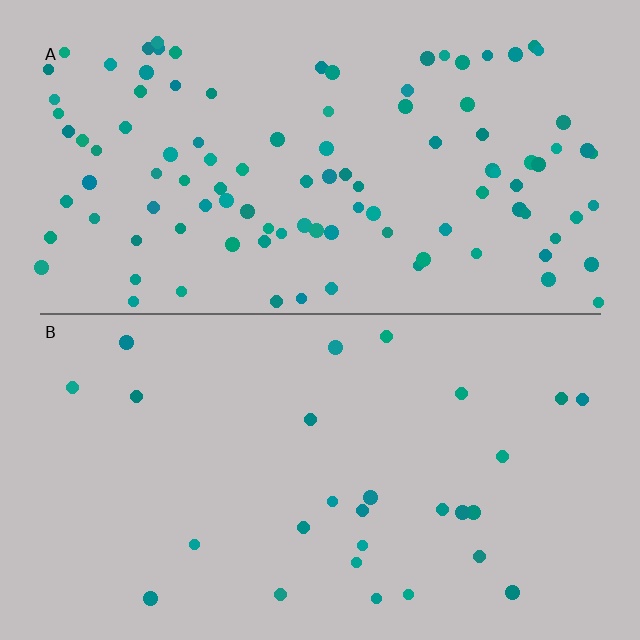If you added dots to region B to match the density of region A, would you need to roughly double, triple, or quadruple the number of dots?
Approximately quadruple.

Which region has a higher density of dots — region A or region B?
A (the top).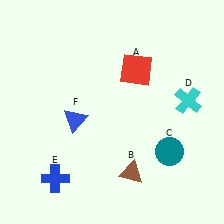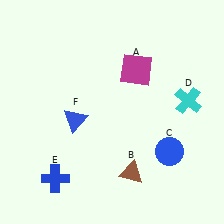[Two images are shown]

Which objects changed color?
A changed from red to magenta. C changed from teal to blue.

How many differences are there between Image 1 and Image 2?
There are 2 differences between the two images.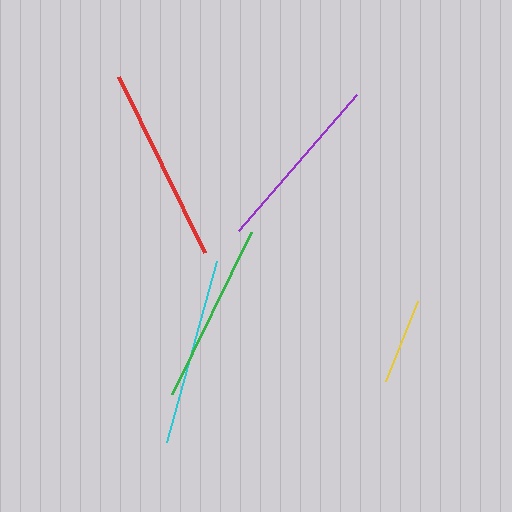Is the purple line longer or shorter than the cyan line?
The cyan line is longer than the purple line.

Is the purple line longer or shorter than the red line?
The red line is longer than the purple line.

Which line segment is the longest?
The red line is the longest at approximately 196 pixels.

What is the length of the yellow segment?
The yellow segment is approximately 86 pixels long.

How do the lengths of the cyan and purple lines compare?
The cyan and purple lines are approximately the same length.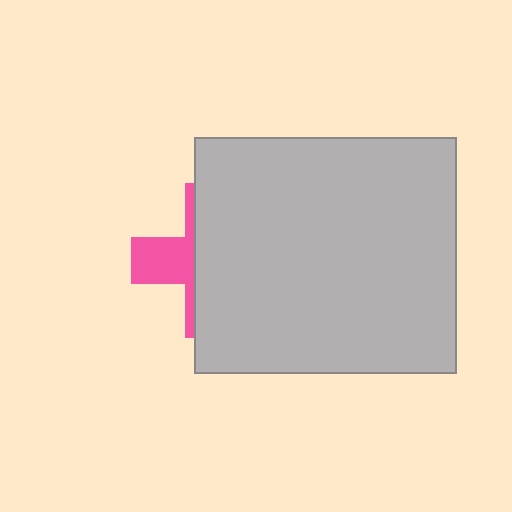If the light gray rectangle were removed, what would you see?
You would see the complete pink cross.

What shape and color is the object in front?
The object in front is a light gray rectangle.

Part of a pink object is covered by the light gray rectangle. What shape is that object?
It is a cross.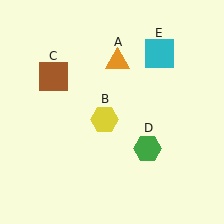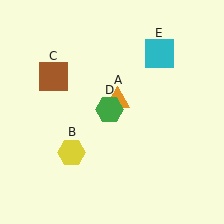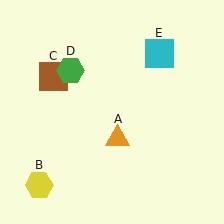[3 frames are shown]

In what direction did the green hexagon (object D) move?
The green hexagon (object D) moved up and to the left.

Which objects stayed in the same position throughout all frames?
Brown square (object C) and cyan square (object E) remained stationary.